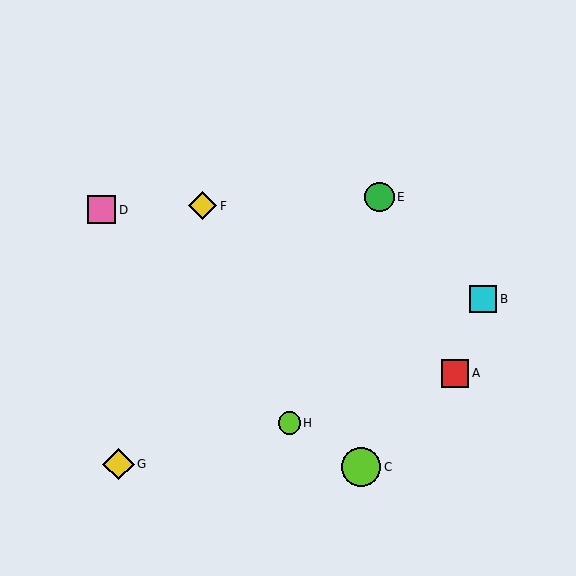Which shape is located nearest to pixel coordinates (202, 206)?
The yellow diamond (labeled F) at (203, 206) is nearest to that location.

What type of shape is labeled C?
Shape C is a lime circle.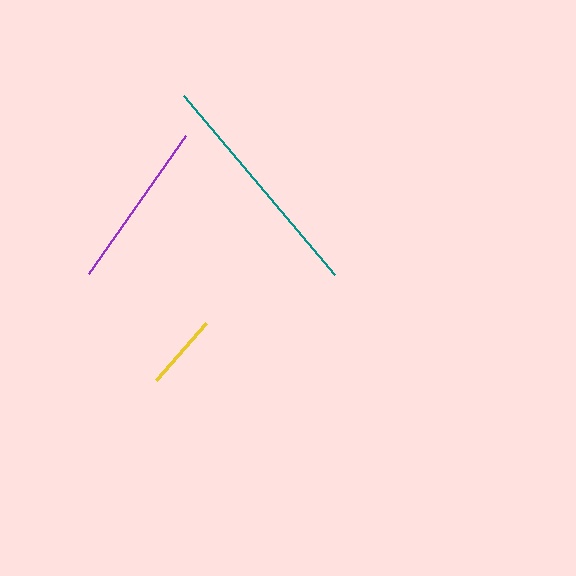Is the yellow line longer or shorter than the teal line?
The teal line is longer than the yellow line.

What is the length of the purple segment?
The purple segment is approximately 169 pixels long.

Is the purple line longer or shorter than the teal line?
The teal line is longer than the purple line.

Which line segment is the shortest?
The yellow line is the shortest at approximately 75 pixels.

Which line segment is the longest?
The teal line is the longest at approximately 235 pixels.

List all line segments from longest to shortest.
From longest to shortest: teal, purple, yellow.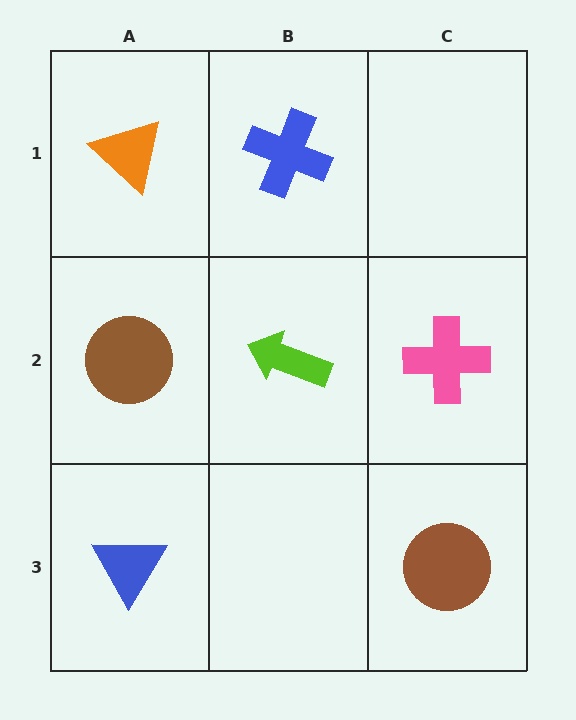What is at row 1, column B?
A blue cross.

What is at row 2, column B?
A lime arrow.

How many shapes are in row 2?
3 shapes.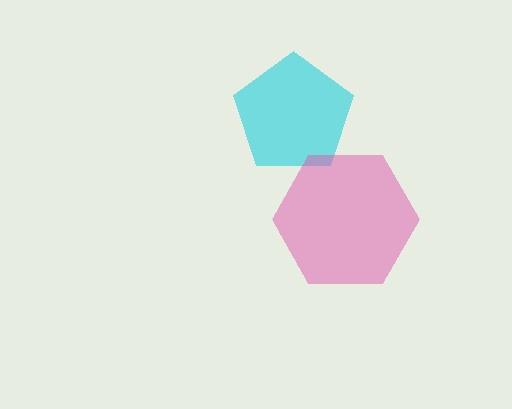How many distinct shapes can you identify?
There are 2 distinct shapes: a cyan pentagon, a pink hexagon.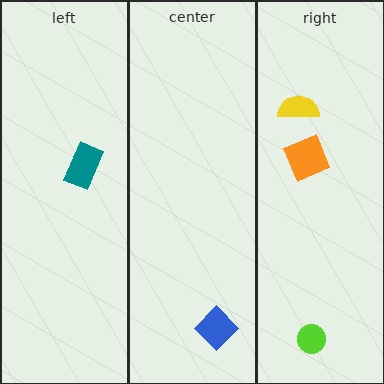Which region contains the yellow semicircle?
The right region.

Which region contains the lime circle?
The right region.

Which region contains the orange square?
The right region.